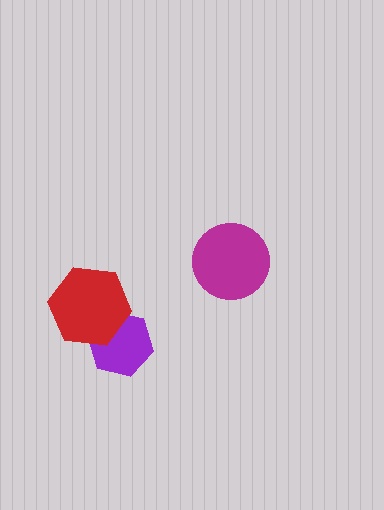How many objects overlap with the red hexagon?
1 object overlaps with the red hexagon.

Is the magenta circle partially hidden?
No, no other shape covers it.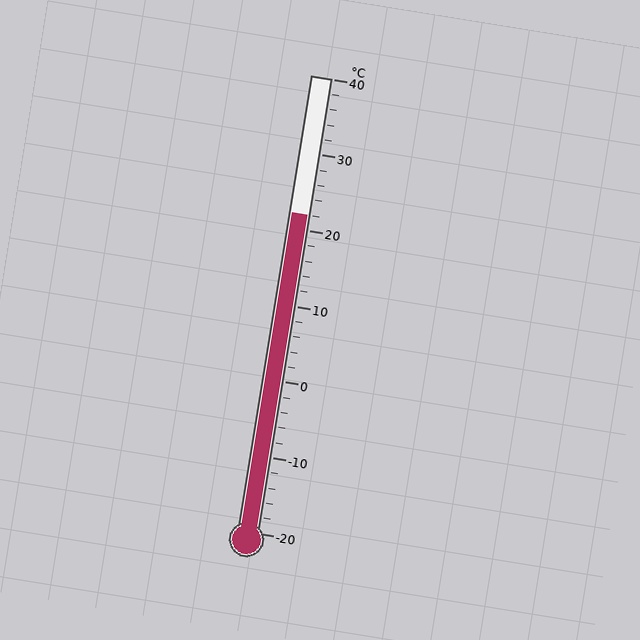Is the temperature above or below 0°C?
The temperature is above 0°C.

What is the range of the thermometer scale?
The thermometer scale ranges from -20°C to 40°C.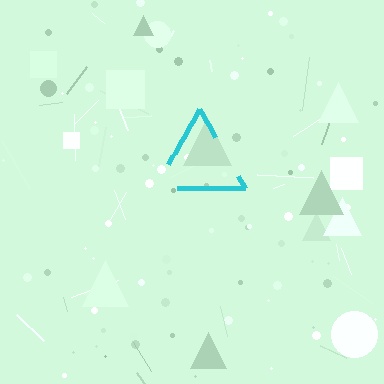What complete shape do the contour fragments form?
The contour fragments form a triangle.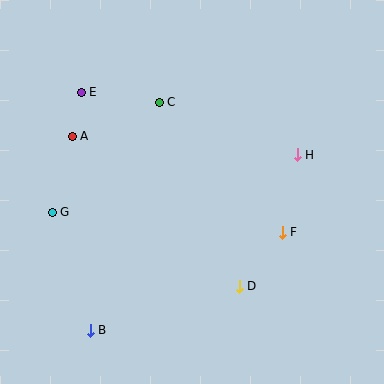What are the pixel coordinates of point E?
Point E is at (81, 92).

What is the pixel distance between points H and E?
The distance between H and E is 225 pixels.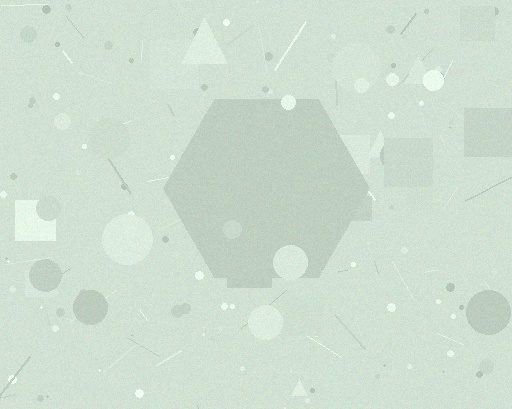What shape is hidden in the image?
A hexagon is hidden in the image.